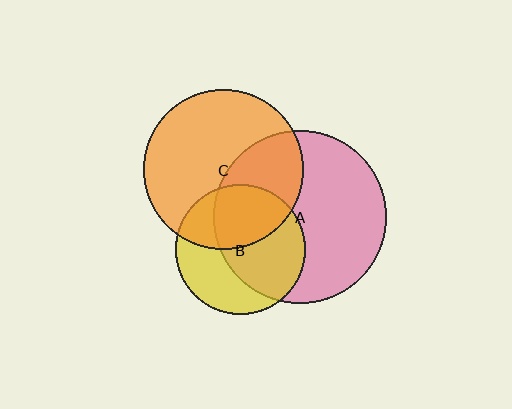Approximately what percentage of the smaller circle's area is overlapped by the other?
Approximately 35%.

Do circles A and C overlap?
Yes.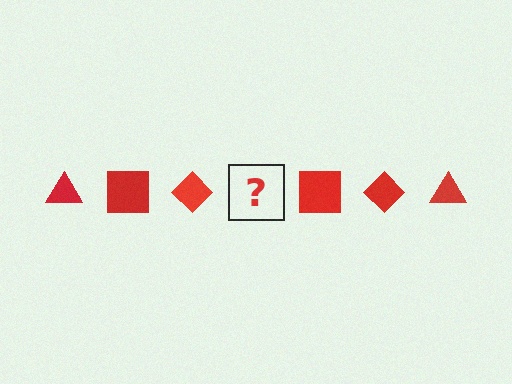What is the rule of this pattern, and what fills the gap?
The rule is that the pattern cycles through triangle, square, diamond shapes in red. The gap should be filled with a red triangle.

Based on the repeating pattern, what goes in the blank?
The blank should be a red triangle.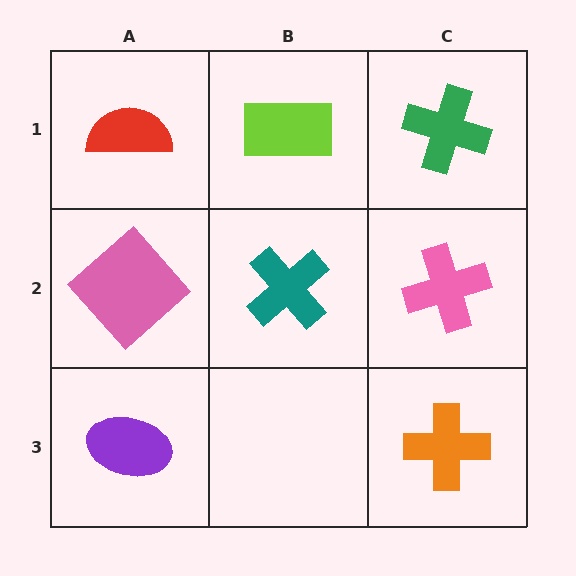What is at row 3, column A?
A purple ellipse.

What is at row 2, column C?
A pink cross.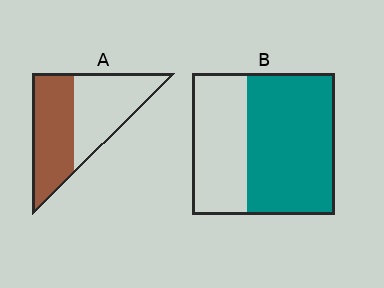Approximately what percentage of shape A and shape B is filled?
A is approximately 50% and B is approximately 60%.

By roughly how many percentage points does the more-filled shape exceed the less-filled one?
By roughly 10 percentage points (B over A).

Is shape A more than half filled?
Roughly half.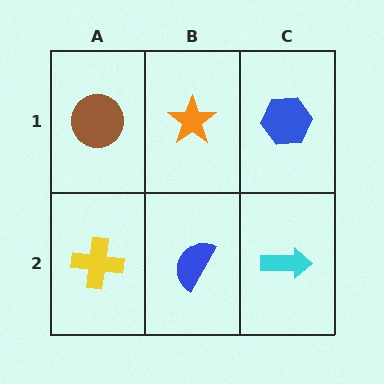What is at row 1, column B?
An orange star.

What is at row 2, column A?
A yellow cross.